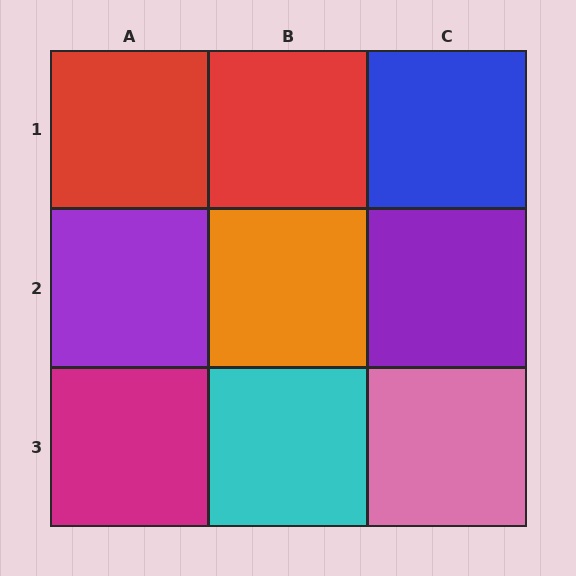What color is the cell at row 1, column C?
Blue.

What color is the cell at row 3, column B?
Cyan.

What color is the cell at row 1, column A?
Red.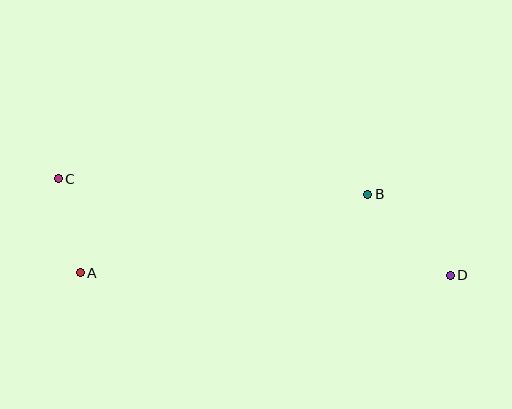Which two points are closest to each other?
Points A and C are closest to each other.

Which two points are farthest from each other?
Points C and D are farthest from each other.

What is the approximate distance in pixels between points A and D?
The distance between A and D is approximately 370 pixels.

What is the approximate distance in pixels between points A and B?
The distance between A and B is approximately 298 pixels.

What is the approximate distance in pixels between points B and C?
The distance between B and C is approximately 310 pixels.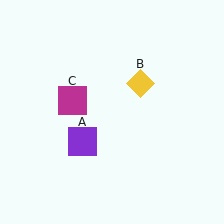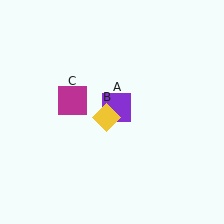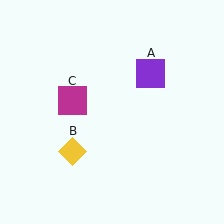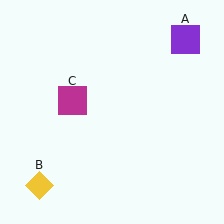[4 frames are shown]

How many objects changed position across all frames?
2 objects changed position: purple square (object A), yellow diamond (object B).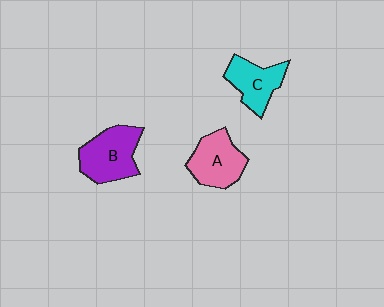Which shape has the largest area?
Shape B (purple).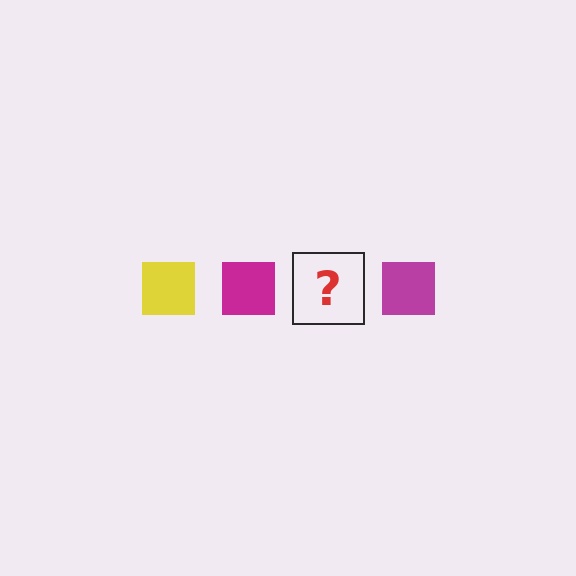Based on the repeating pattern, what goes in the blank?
The blank should be a yellow square.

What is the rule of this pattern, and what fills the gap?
The rule is that the pattern cycles through yellow, magenta squares. The gap should be filled with a yellow square.